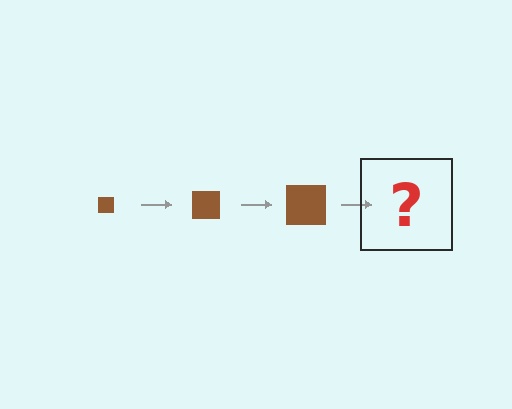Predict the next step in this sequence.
The next step is a brown square, larger than the previous one.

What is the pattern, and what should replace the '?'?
The pattern is that the square gets progressively larger each step. The '?' should be a brown square, larger than the previous one.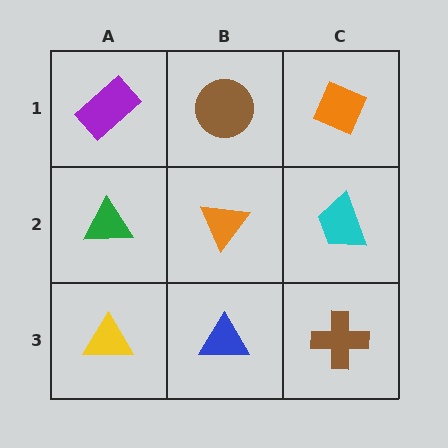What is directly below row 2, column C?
A brown cross.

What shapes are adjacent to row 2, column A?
A purple rectangle (row 1, column A), a yellow triangle (row 3, column A), an orange triangle (row 2, column B).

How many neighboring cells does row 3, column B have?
3.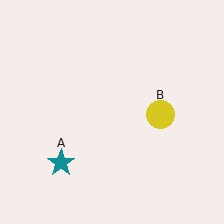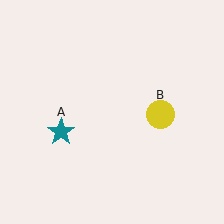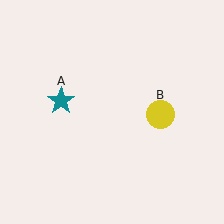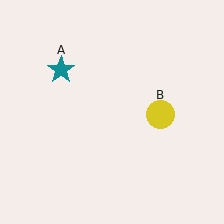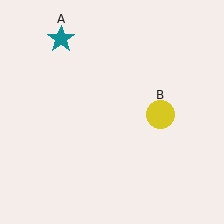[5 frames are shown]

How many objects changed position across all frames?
1 object changed position: teal star (object A).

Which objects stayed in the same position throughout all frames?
Yellow circle (object B) remained stationary.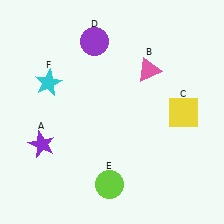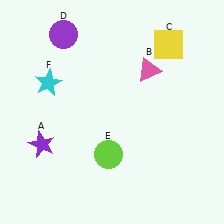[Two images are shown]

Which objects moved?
The objects that moved are: the yellow square (C), the purple circle (D), the lime circle (E).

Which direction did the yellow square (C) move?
The yellow square (C) moved up.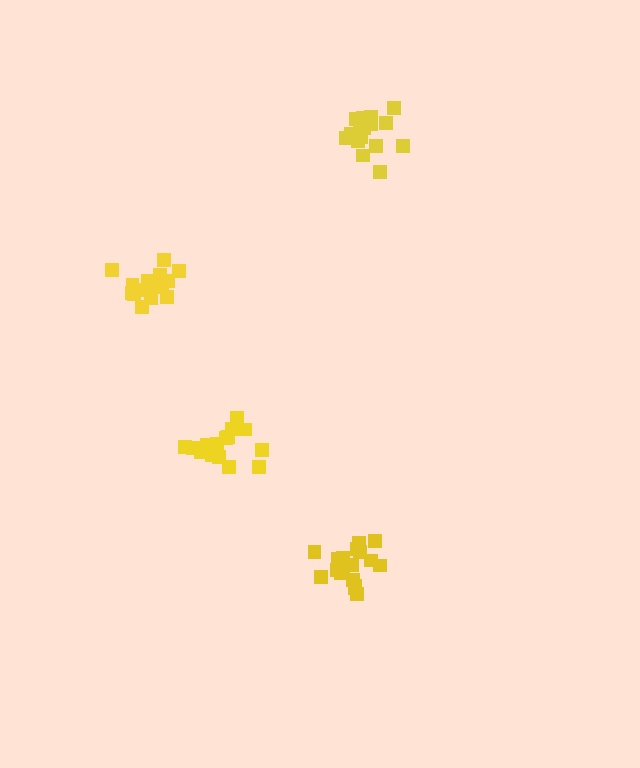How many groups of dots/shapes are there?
There are 4 groups.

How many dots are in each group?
Group 1: 19 dots, Group 2: 18 dots, Group 3: 16 dots, Group 4: 16 dots (69 total).